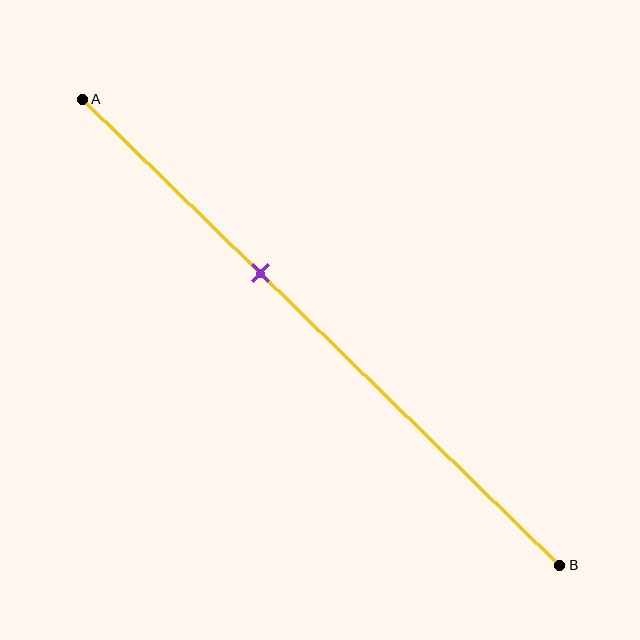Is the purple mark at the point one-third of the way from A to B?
No, the mark is at about 35% from A, not at the 33% one-third point.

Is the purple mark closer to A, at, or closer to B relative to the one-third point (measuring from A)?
The purple mark is closer to point B than the one-third point of segment AB.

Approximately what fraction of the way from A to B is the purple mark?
The purple mark is approximately 35% of the way from A to B.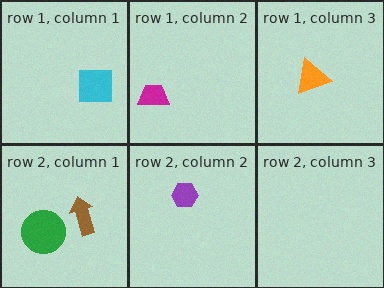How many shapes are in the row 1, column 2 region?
1.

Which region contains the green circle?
The row 2, column 1 region.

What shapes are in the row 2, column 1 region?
The brown arrow, the green circle.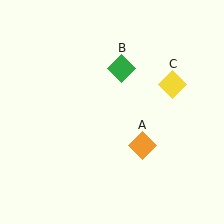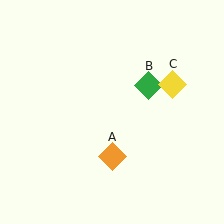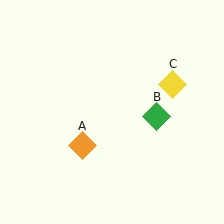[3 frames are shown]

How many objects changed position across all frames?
2 objects changed position: orange diamond (object A), green diamond (object B).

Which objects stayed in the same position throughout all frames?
Yellow diamond (object C) remained stationary.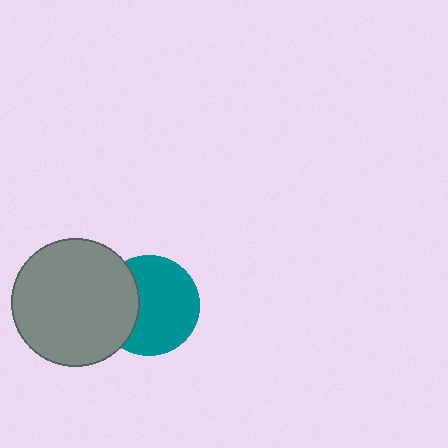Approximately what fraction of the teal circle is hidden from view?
Roughly 31% of the teal circle is hidden behind the gray circle.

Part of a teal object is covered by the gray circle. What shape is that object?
It is a circle.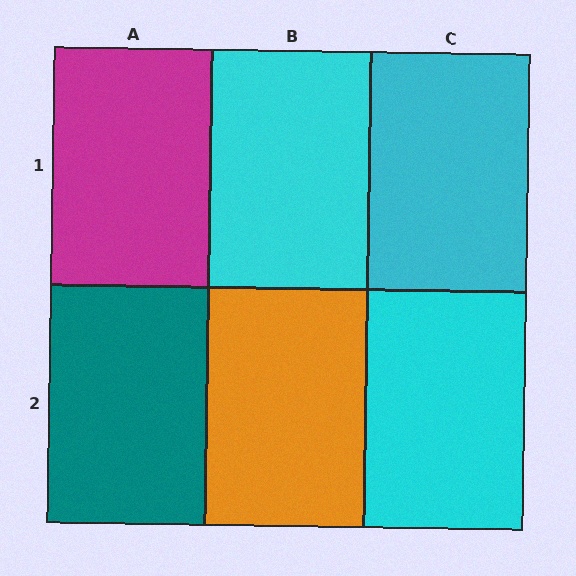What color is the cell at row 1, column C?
Cyan.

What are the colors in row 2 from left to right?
Teal, orange, cyan.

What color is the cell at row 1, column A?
Magenta.